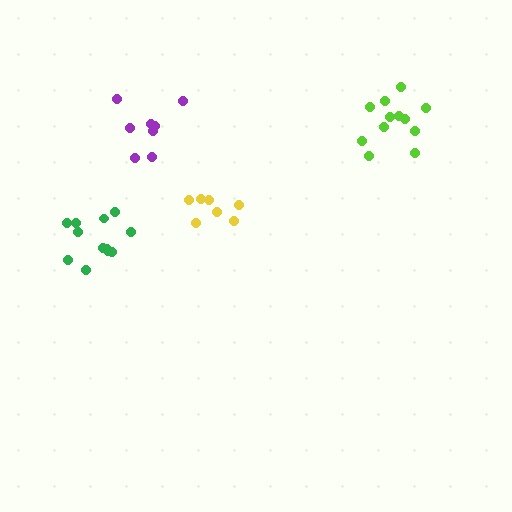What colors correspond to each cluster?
The clusters are colored: green, yellow, lime, purple.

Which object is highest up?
The lime cluster is topmost.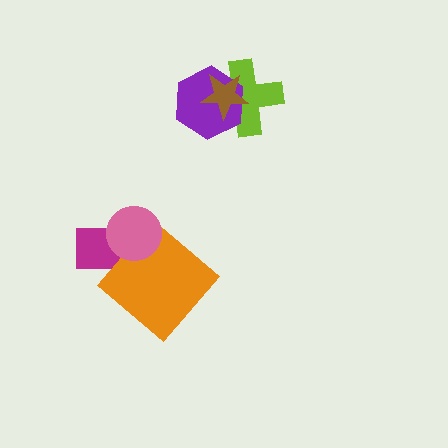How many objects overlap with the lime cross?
2 objects overlap with the lime cross.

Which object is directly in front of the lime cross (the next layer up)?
The purple hexagon is directly in front of the lime cross.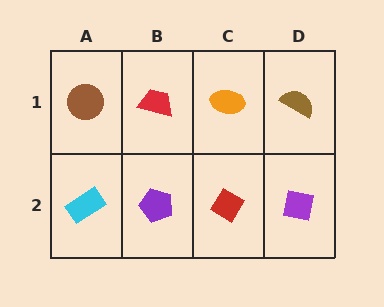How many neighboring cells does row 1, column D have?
2.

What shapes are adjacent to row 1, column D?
A purple square (row 2, column D), an orange ellipse (row 1, column C).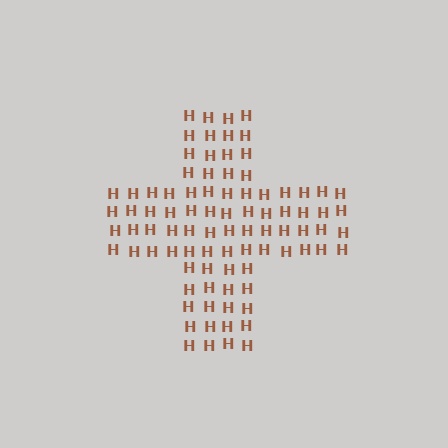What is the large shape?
The large shape is a cross.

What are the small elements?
The small elements are letter H's.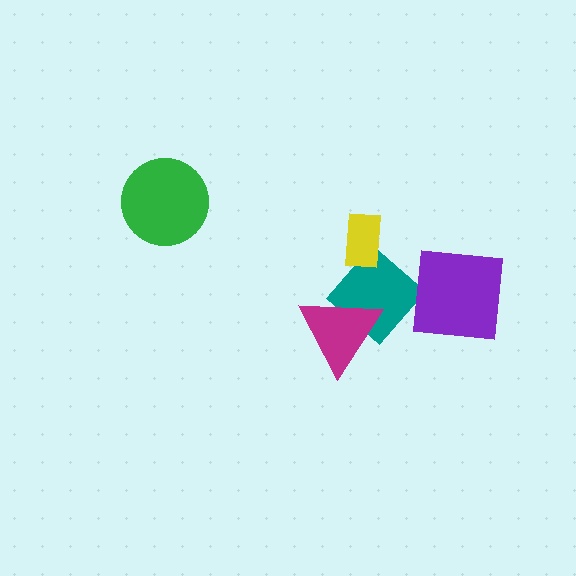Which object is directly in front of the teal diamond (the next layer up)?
The magenta triangle is directly in front of the teal diamond.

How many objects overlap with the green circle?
0 objects overlap with the green circle.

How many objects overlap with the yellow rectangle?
1 object overlaps with the yellow rectangle.